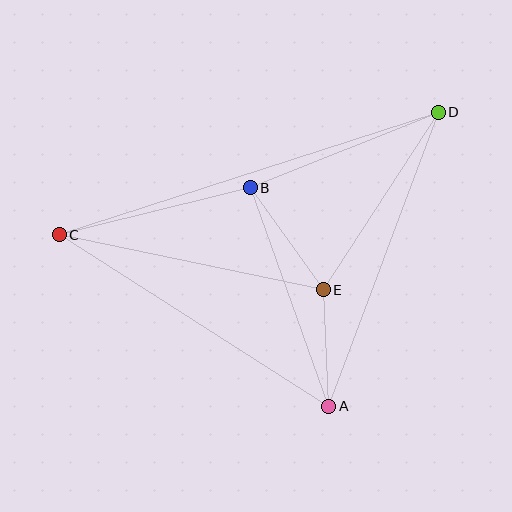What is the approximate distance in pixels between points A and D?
The distance between A and D is approximately 314 pixels.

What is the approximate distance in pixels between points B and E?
The distance between B and E is approximately 126 pixels.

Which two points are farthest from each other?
Points C and D are farthest from each other.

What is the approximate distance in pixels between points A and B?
The distance between A and B is approximately 232 pixels.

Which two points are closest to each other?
Points A and E are closest to each other.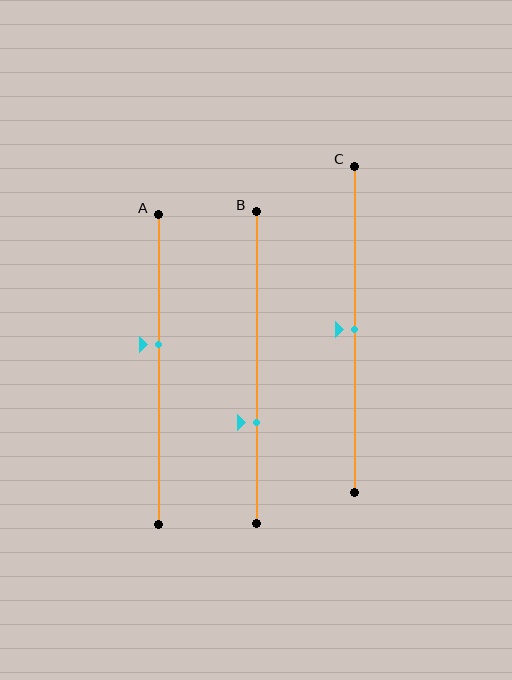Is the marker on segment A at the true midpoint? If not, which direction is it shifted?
No, the marker on segment A is shifted upward by about 8% of the segment length.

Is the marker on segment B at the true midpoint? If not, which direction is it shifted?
No, the marker on segment B is shifted downward by about 18% of the segment length.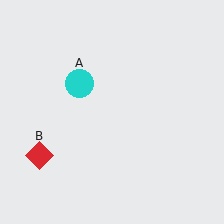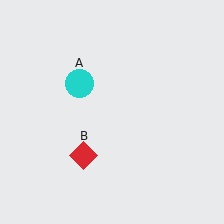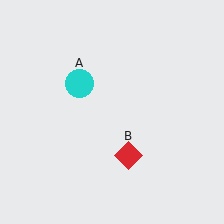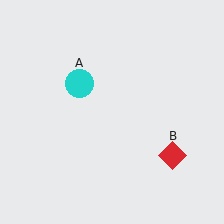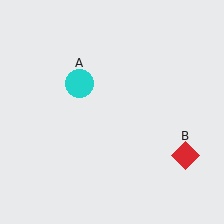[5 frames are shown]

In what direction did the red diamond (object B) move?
The red diamond (object B) moved right.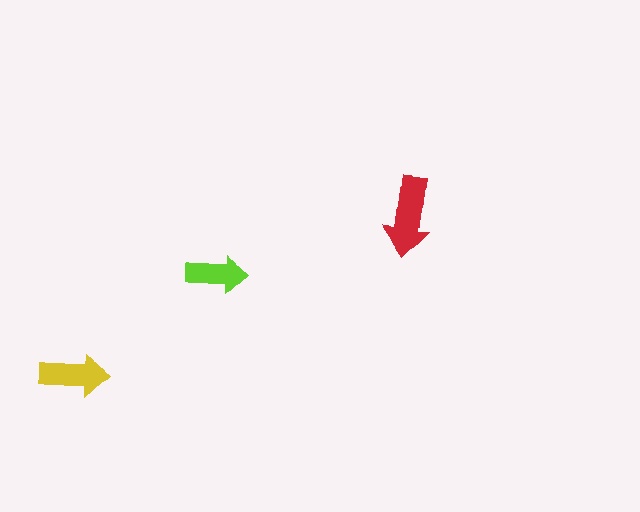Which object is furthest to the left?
The yellow arrow is leftmost.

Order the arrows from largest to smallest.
the red one, the yellow one, the lime one.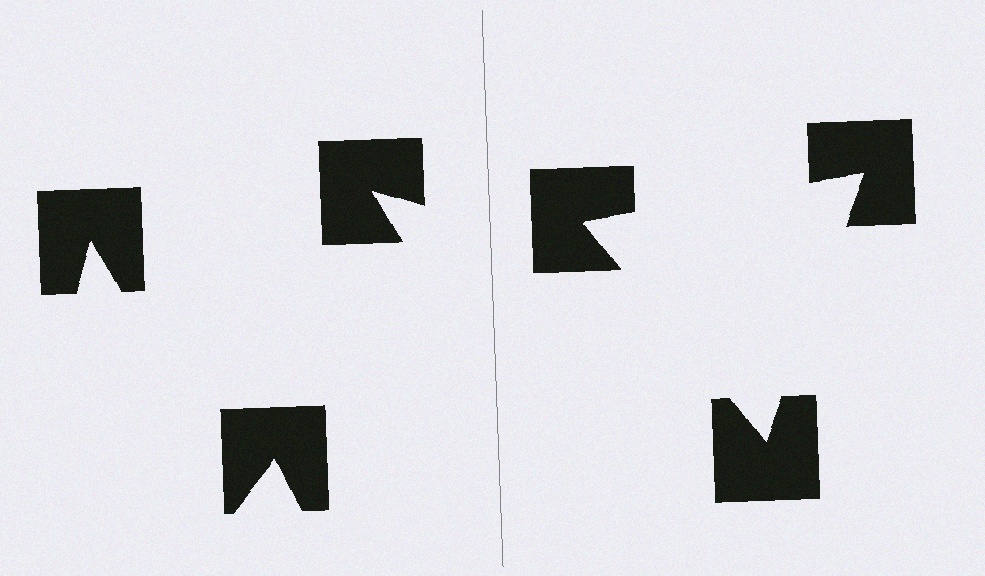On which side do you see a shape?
An illusory triangle appears on the right side. On the left side the wedge cuts are rotated, so no coherent shape forms.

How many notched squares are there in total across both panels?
6 — 3 on each side.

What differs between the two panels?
The notched squares are positioned identically on both sides; only the wedge orientations differ. On the right they align to a triangle; on the left they are misaligned.